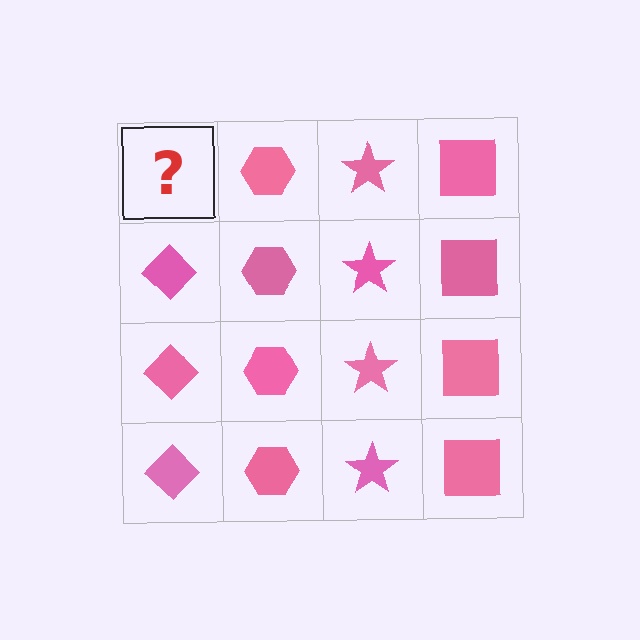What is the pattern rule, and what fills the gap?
The rule is that each column has a consistent shape. The gap should be filled with a pink diamond.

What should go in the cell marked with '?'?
The missing cell should contain a pink diamond.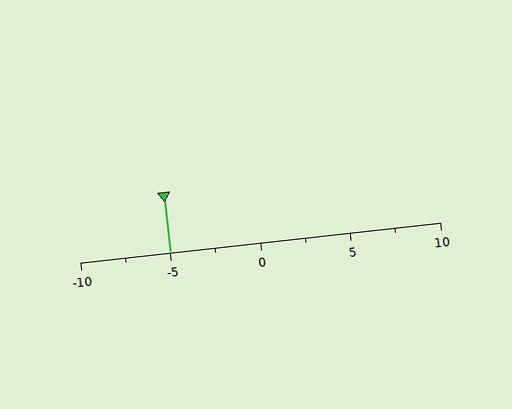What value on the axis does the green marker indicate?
The marker indicates approximately -5.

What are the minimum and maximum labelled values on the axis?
The axis runs from -10 to 10.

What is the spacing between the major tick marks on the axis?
The major ticks are spaced 5 apart.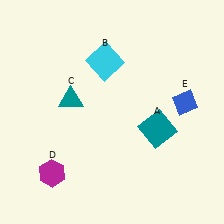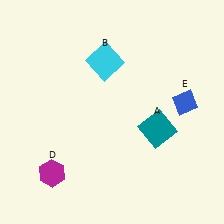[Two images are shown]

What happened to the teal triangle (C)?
The teal triangle (C) was removed in Image 2. It was in the top-left area of Image 1.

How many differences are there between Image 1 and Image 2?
There is 1 difference between the two images.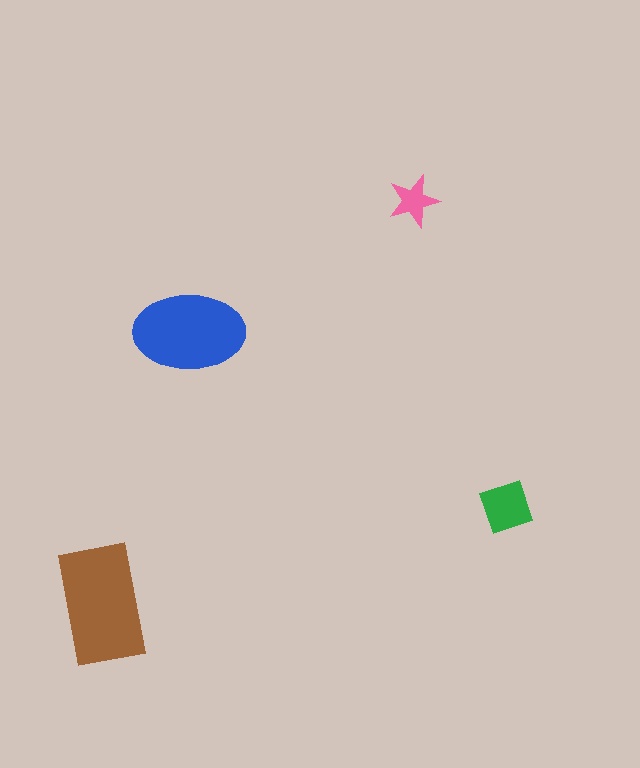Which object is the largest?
The brown rectangle.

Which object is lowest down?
The brown rectangle is bottommost.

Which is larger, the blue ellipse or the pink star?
The blue ellipse.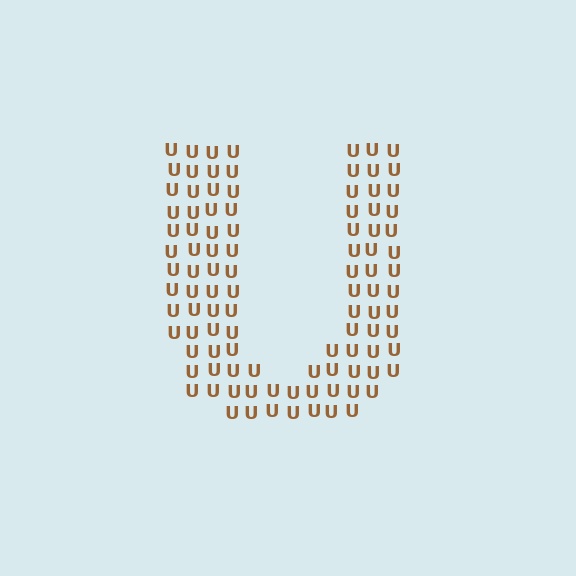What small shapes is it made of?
It is made of small letter U's.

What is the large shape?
The large shape is the letter U.